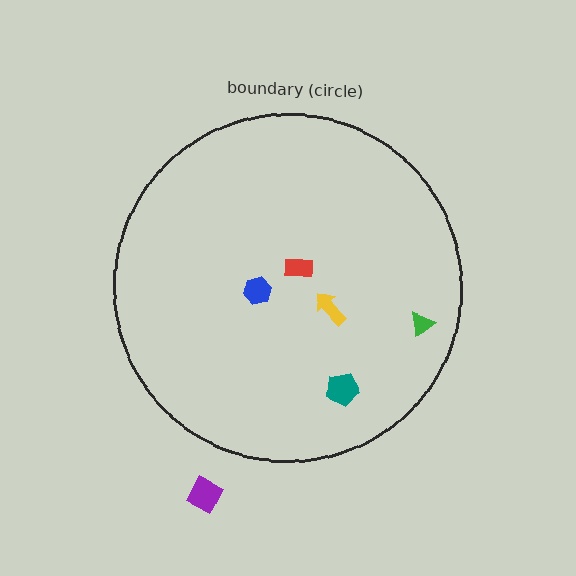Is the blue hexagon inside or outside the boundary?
Inside.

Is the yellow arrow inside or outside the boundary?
Inside.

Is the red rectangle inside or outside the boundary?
Inside.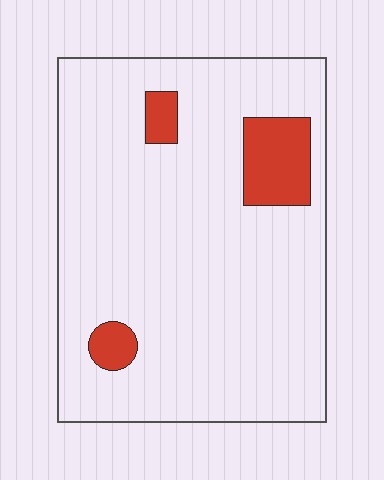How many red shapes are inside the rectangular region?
3.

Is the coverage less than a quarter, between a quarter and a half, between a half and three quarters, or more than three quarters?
Less than a quarter.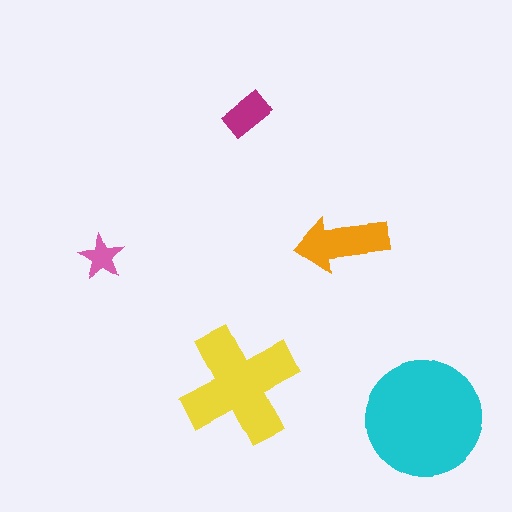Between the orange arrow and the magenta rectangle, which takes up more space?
The orange arrow.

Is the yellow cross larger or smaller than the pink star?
Larger.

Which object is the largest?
The cyan circle.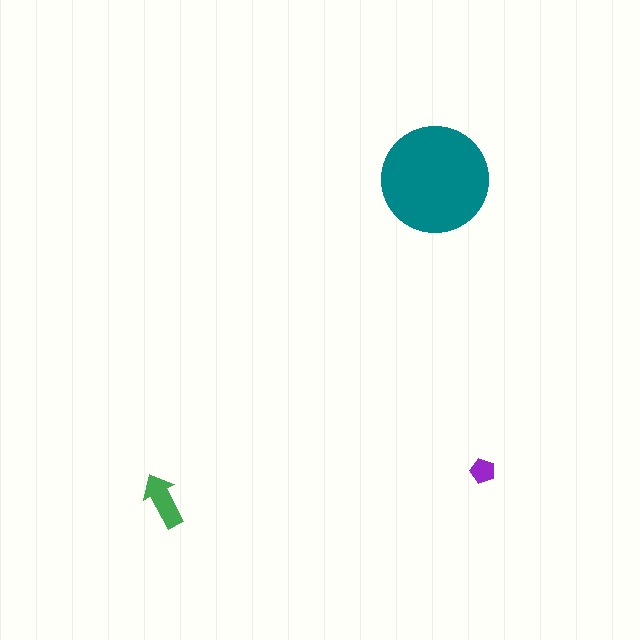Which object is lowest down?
The green arrow is bottommost.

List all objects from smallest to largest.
The purple pentagon, the green arrow, the teal circle.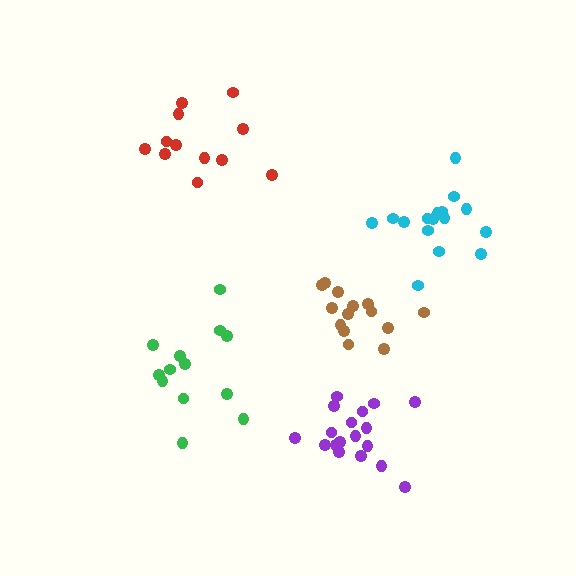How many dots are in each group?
Group 1: 13 dots, Group 2: 12 dots, Group 3: 18 dots, Group 4: 14 dots, Group 5: 16 dots (73 total).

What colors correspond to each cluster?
The clusters are colored: green, red, purple, brown, cyan.